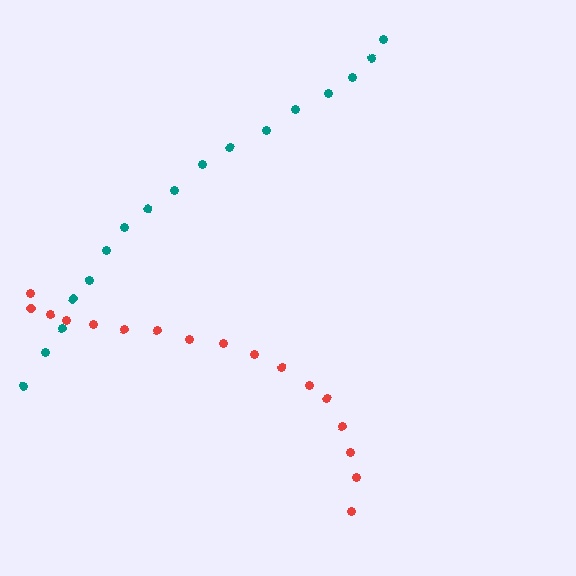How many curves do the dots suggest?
There are 2 distinct paths.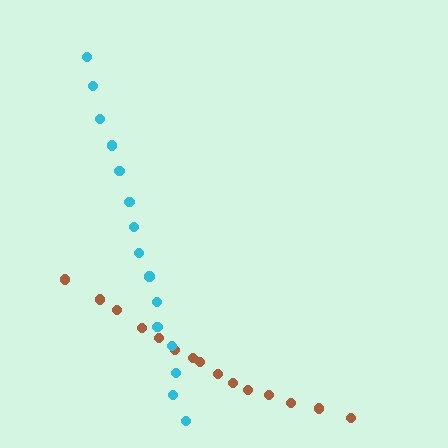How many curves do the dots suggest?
There are 2 distinct paths.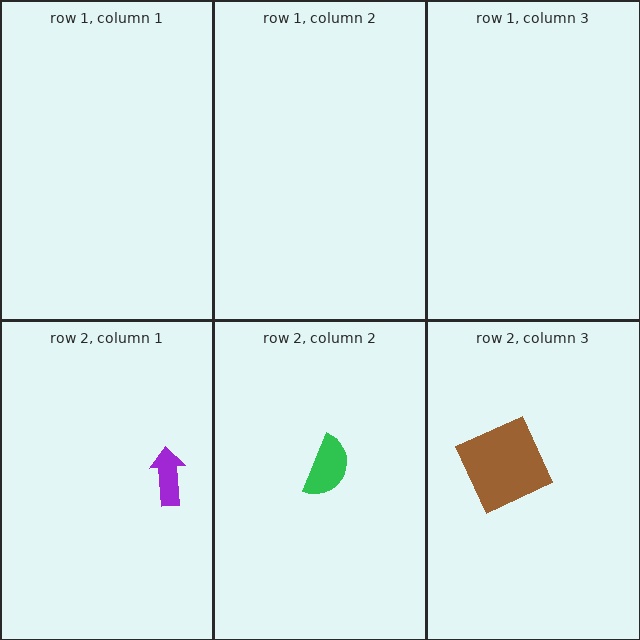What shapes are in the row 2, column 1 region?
The purple arrow.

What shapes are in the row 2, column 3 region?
The brown square.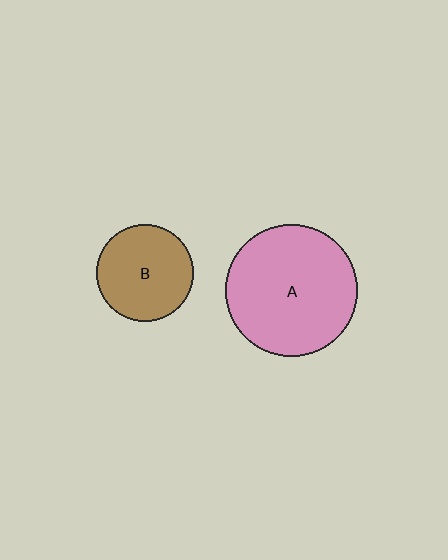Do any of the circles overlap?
No, none of the circles overlap.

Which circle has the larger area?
Circle A (pink).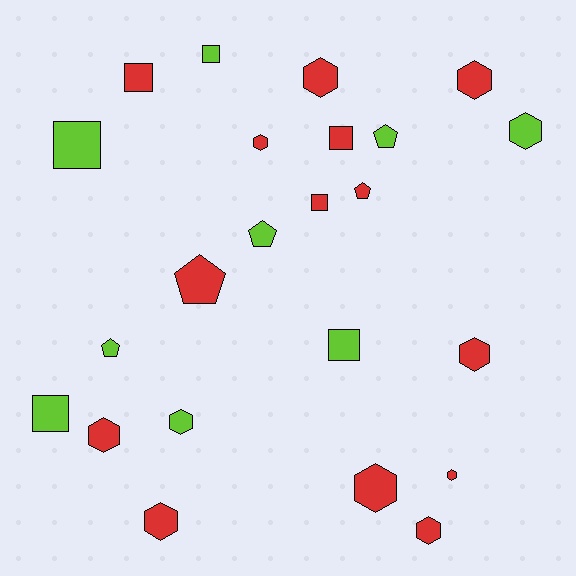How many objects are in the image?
There are 23 objects.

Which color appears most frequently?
Red, with 14 objects.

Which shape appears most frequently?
Hexagon, with 11 objects.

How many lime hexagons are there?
There are 2 lime hexagons.